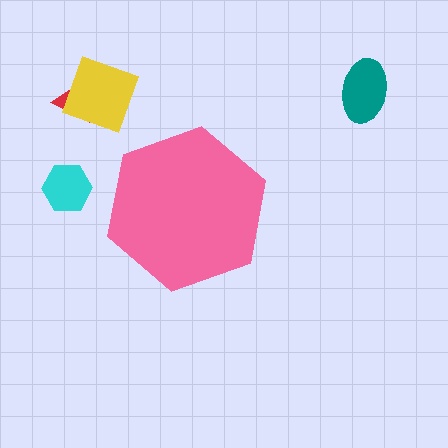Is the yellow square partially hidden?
No, the yellow square is fully visible.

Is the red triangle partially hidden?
No, the red triangle is fully visible.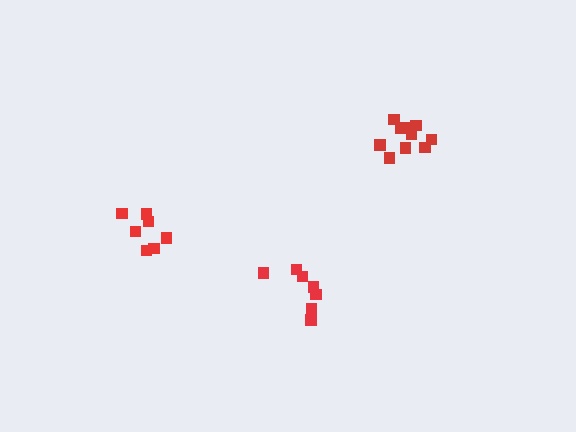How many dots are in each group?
Group 1: 7 dots, Group 2: 11 dots, Group 3: 7 dots (25 total).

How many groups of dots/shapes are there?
There are 3 groups.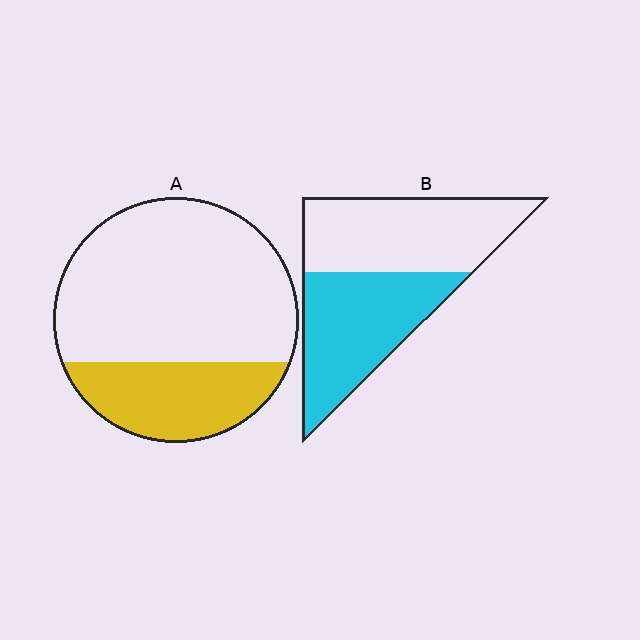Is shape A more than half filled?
No.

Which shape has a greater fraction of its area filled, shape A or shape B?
Shape B.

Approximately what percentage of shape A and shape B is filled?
A is approximately 30% and B is approximately 50%.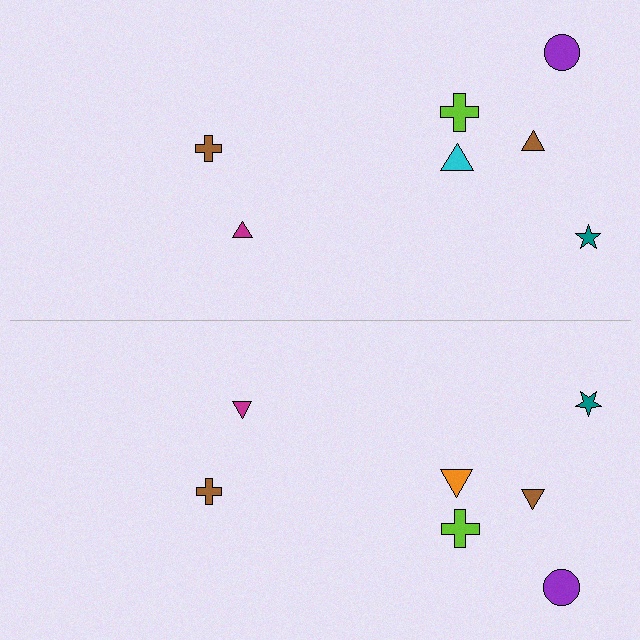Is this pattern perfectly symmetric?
No, the pattern is not perfectly symmetric. The orange triangle on the bottom side breaks the symmetry — its mirror counterpart is cyan.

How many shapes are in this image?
There are 14 shapes in this image.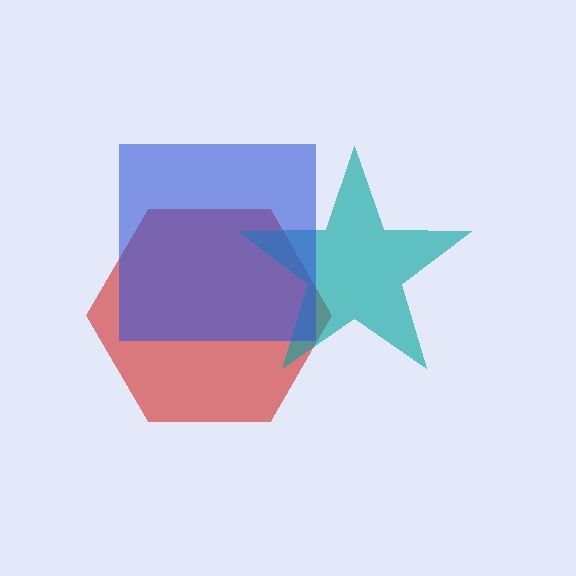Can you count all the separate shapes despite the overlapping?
Yes, there are 3 separate shapes.